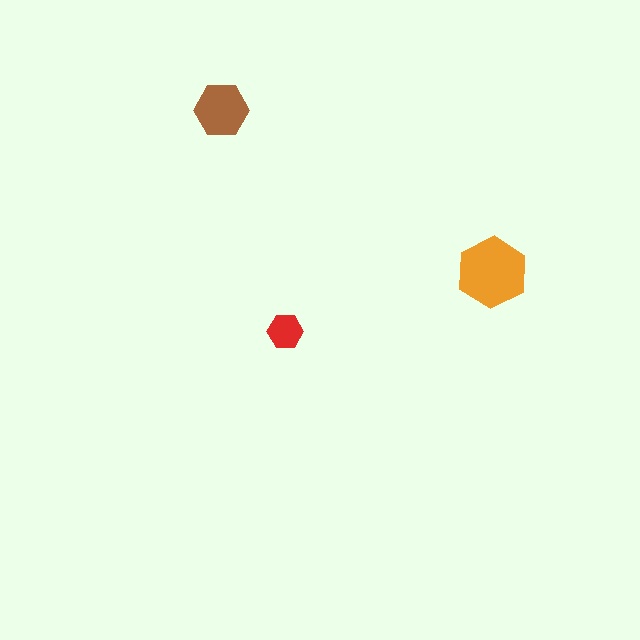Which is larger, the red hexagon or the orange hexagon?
The orange one.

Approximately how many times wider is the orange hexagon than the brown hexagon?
About 1.5 times wider.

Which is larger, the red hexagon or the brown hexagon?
The brown one.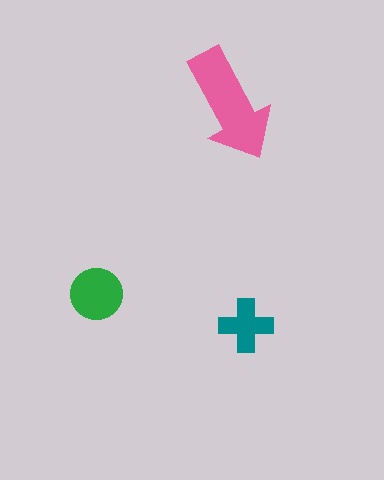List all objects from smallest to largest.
The teal cross, the green circle, the pink arrow.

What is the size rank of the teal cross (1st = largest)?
3rd.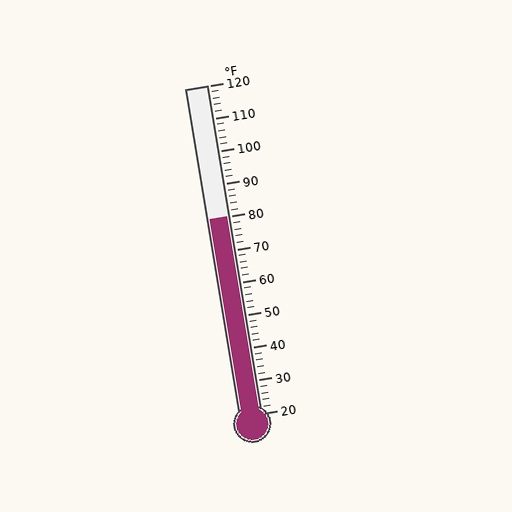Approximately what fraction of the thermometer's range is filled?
The thermometer is filled to approximately 60% of its range.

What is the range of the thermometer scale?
The thermometer scale ranges from 20°F to 120°F.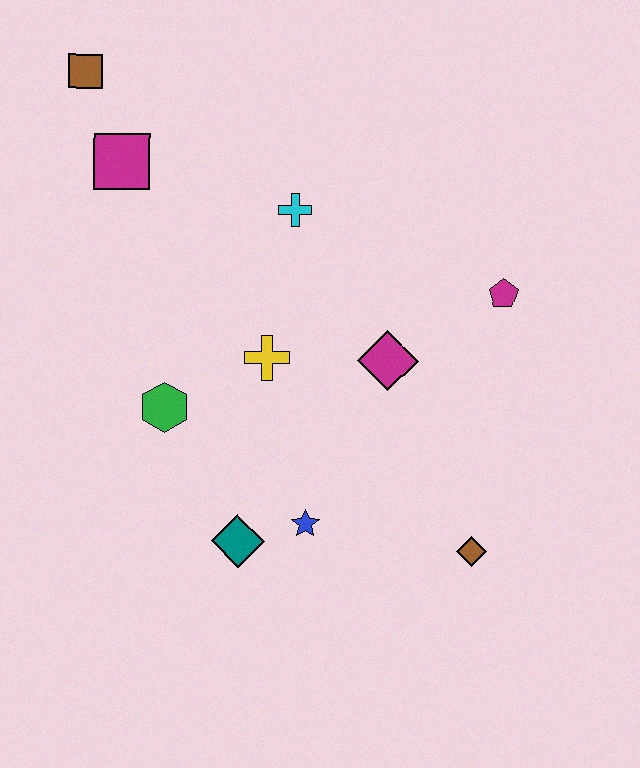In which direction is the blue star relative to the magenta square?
The blue star is below the magenta square.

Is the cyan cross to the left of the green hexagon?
No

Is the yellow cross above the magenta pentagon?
No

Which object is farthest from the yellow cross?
The brown square is farthest from the yellow cross.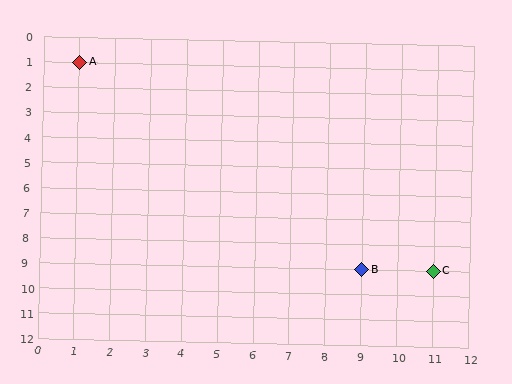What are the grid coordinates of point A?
Point A is at grid coordinates (1, 1).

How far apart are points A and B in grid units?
Points A and B are 8 columns and 8 rows apart (about 11.3 grid units diagonally).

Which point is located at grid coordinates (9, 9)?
Point B is at (9, 9).